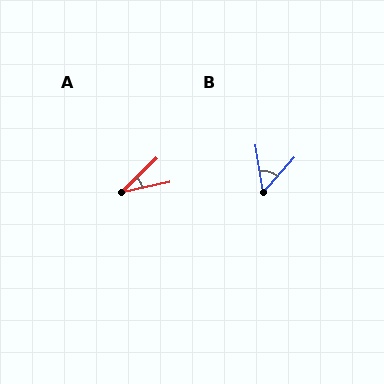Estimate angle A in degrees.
Approximately 31 degrees.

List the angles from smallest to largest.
A (31°), B (51°).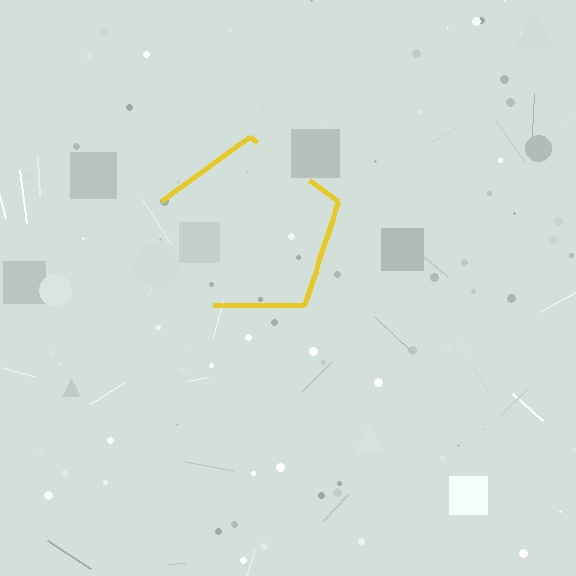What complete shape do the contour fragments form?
The contour fragments form a pentagon.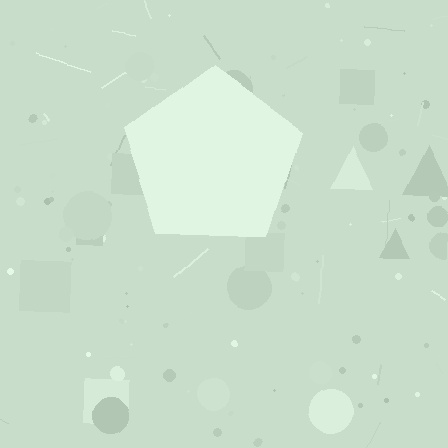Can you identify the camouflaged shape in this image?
The camouflaged shape is a pentagon.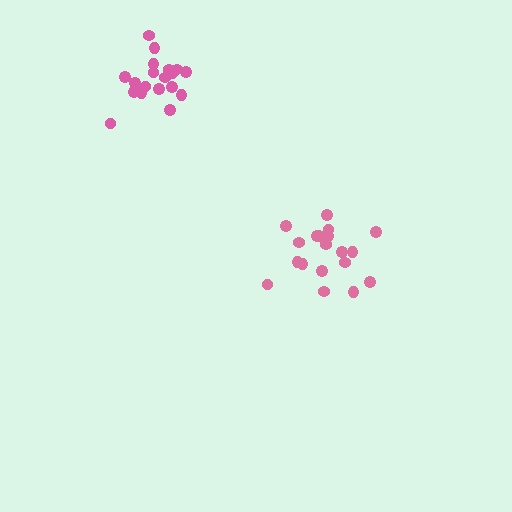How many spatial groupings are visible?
There are 2 spatial groupings.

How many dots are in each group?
Group 1: 19 dots, Group 2: 19 dots (38 total).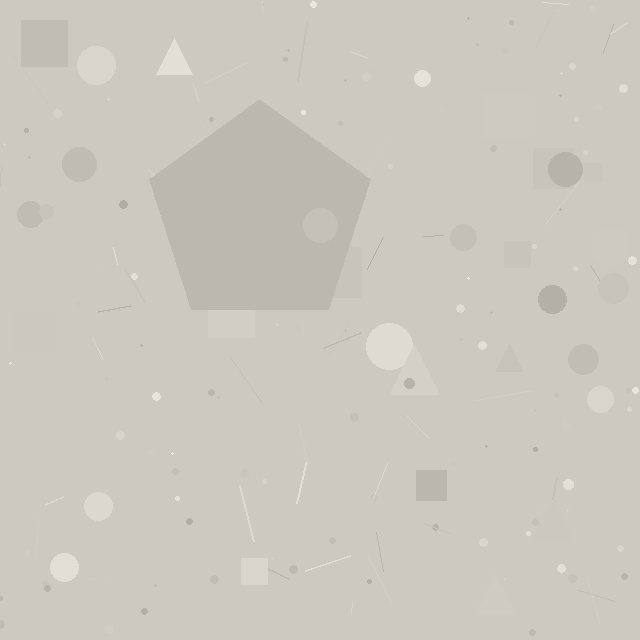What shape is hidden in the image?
A pentagon is hidden in the image.